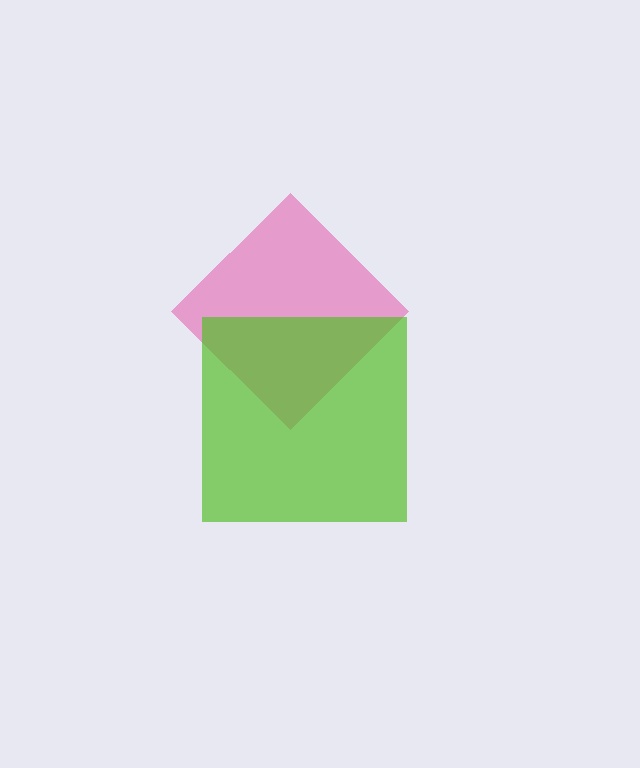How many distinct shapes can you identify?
There are 2 distinct shapes: a pink diamond, a lime square.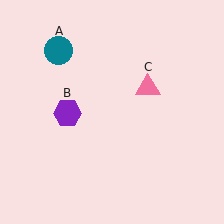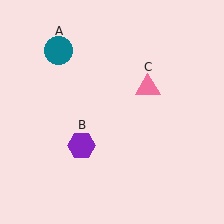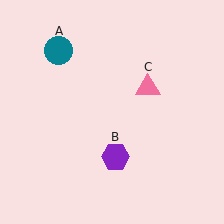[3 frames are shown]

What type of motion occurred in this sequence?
The purple hexagon (object B) rotated counterclockwise around the center of the scene.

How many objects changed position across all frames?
1 object changed position: purple hexagon (object B).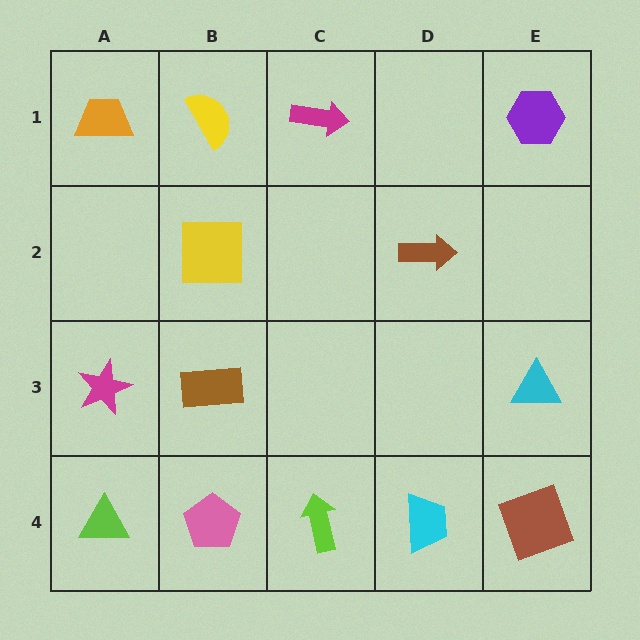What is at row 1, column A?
An orange trapezoid.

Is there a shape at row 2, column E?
No, that cell is empty.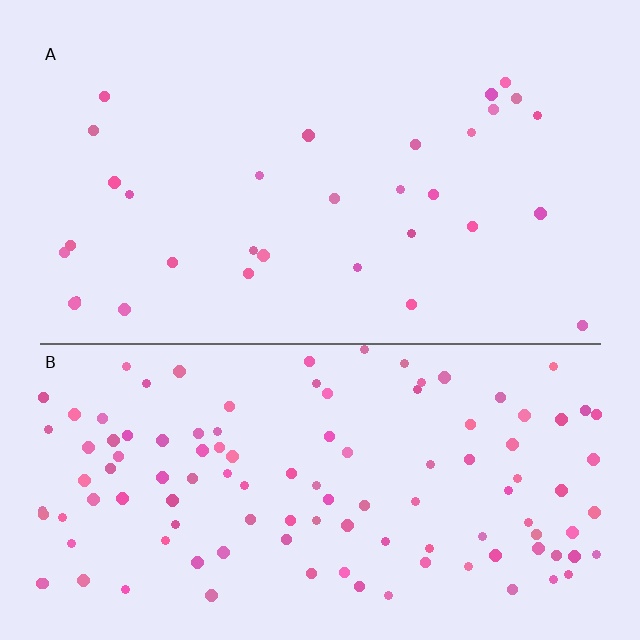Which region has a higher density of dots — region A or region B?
B (the bottom).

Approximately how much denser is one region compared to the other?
Approximately 3.6× — region B over region A.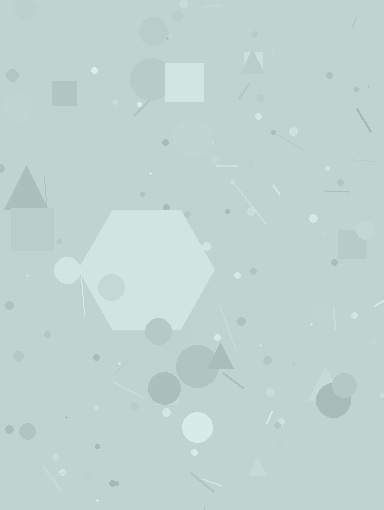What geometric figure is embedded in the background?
A hexagon is embedded in the background.